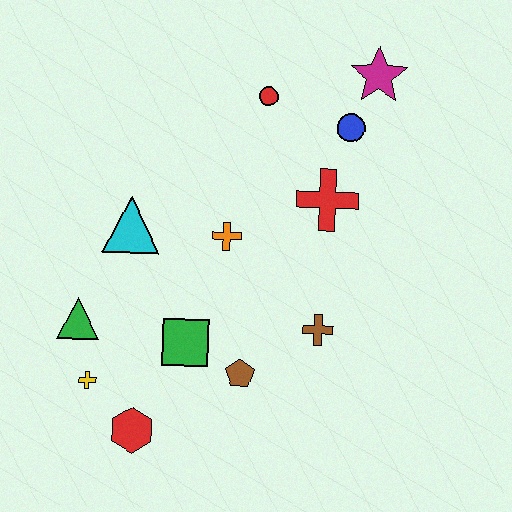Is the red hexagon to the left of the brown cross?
Yes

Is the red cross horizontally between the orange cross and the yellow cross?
No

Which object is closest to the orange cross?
The cyan triangle is closest to the orange cross.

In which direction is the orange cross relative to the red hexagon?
The orange cross is above the red hexagon.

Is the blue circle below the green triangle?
No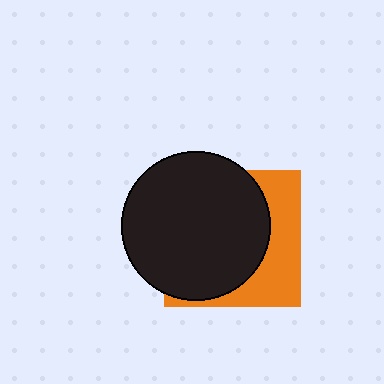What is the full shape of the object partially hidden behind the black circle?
The partially hidden object is an orange square.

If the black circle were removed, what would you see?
You would see the complete orange square.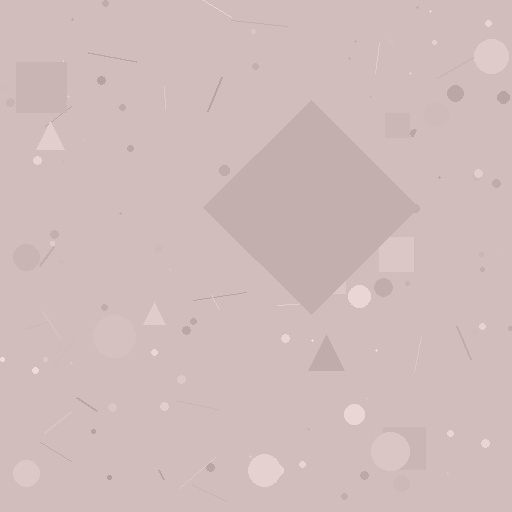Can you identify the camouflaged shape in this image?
The camouflaged shape is a diamond.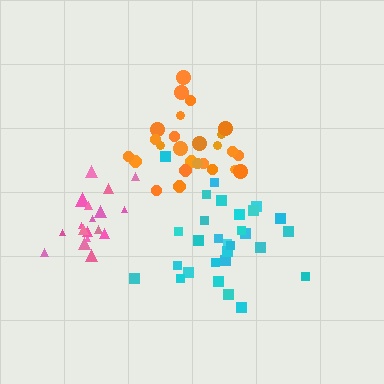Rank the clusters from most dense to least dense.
pink, cyan, orange.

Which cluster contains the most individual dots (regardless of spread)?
Cyan (29).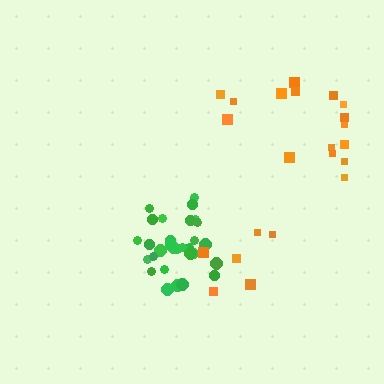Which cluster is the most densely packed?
Green.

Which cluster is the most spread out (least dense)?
Orange.